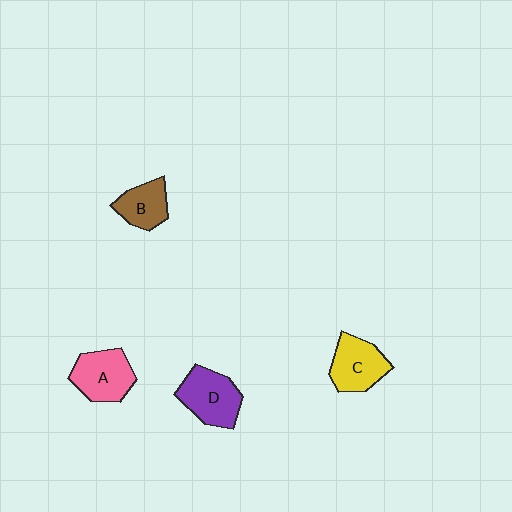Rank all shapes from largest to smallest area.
From largest to smallest: D (purple), A (pink), C (yellow), B (brown).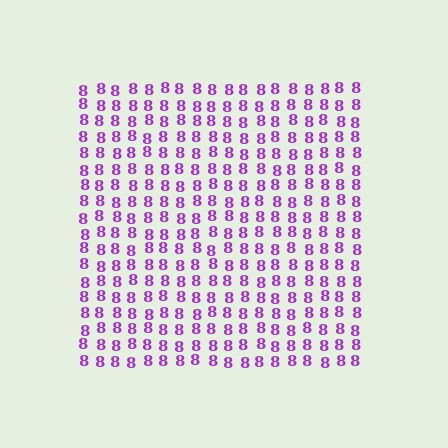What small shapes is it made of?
It is made of small digit 8's.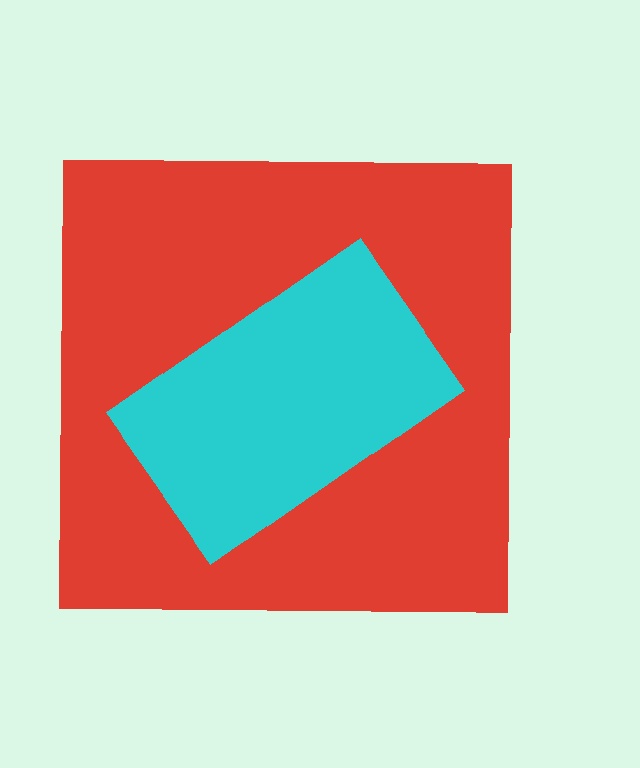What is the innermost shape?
The cyan rectangle.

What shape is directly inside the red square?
The cyan rectangle.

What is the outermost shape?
The red square.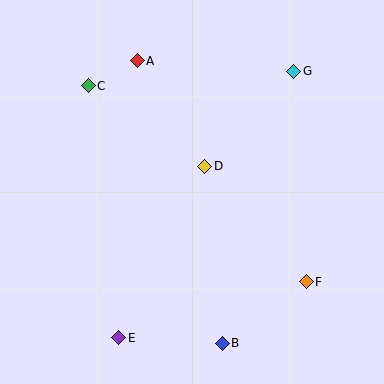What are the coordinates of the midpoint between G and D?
The midpoint between G and D is at (249, 119).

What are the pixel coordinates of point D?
Point D is at (205, 166).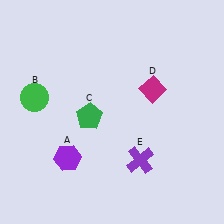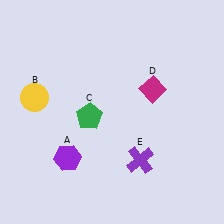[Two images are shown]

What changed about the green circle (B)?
In Image 1, B is green. In Image 2, it changed to yellow.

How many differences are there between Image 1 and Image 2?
There is 1 difference between the two images.